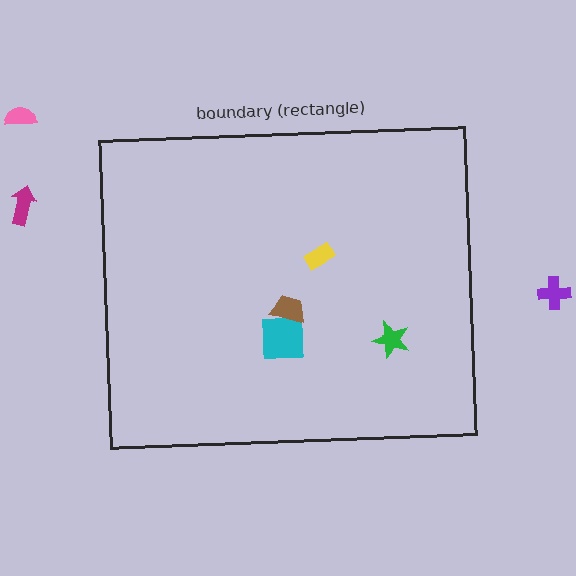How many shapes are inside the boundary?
4 inside, 3 outside.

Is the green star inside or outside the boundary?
Inside.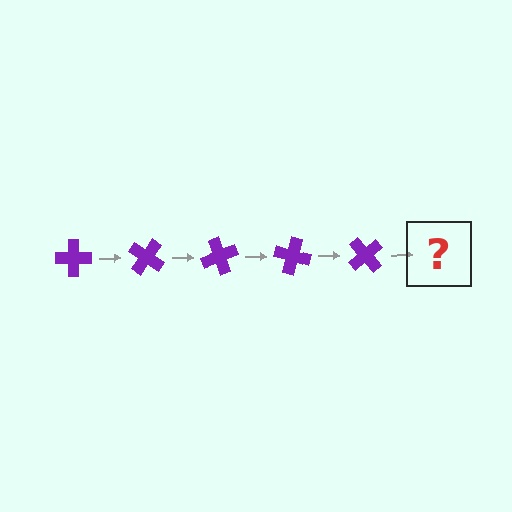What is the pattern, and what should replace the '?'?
The pattern is that the cross rotates 35 degrees each step. The '?' should be a purple cross rotated 175 degrees.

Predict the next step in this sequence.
The next step is a purple cross rotated 175 degrees.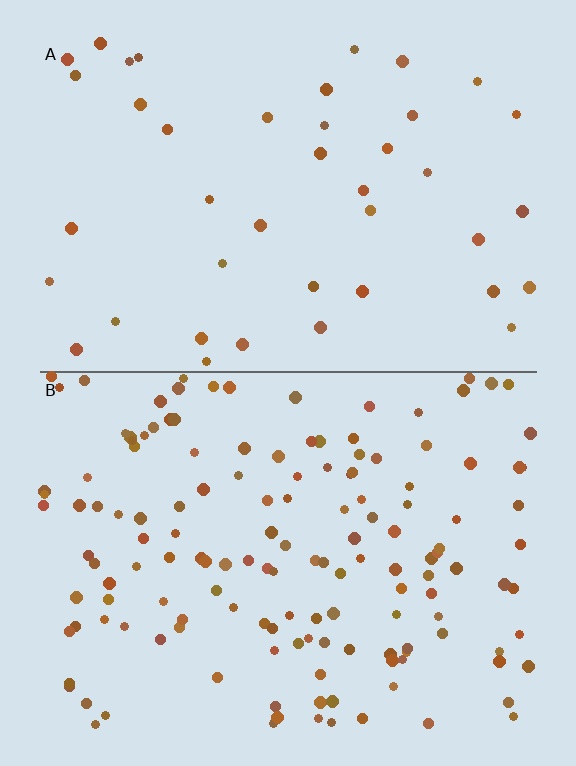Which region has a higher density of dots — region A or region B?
B (the bottom).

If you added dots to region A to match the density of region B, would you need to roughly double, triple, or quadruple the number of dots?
Approximately quadruple.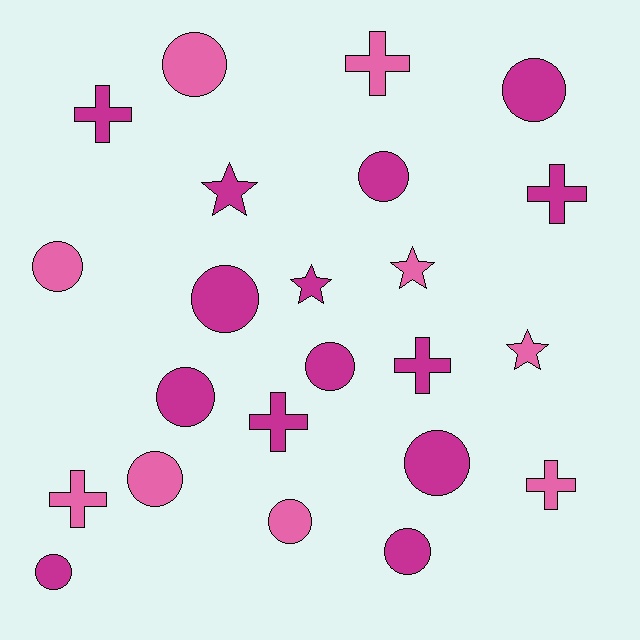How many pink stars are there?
There are 2 pink stars.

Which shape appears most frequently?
Circle, with 12 objects.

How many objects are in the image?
There are 23 objects.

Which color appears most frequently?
Magenta, with 14 objects.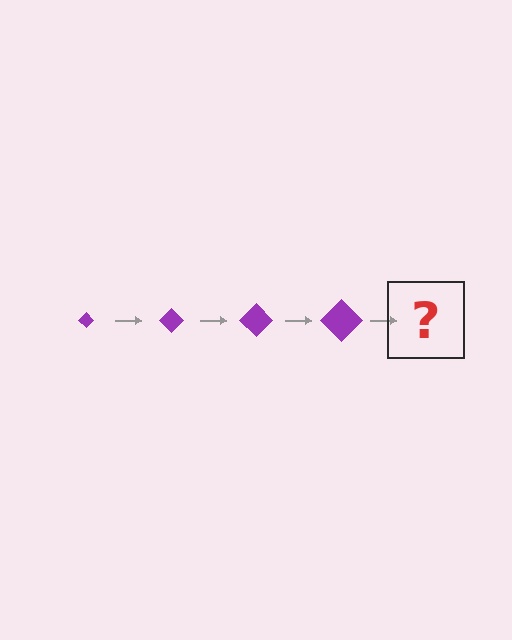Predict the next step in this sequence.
The next step is a purple diamond, larger than the previous one.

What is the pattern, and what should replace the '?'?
The pattern is that the diamond gets progressively larger each step. The '?' should be a purple diamond, larger than the previous one.